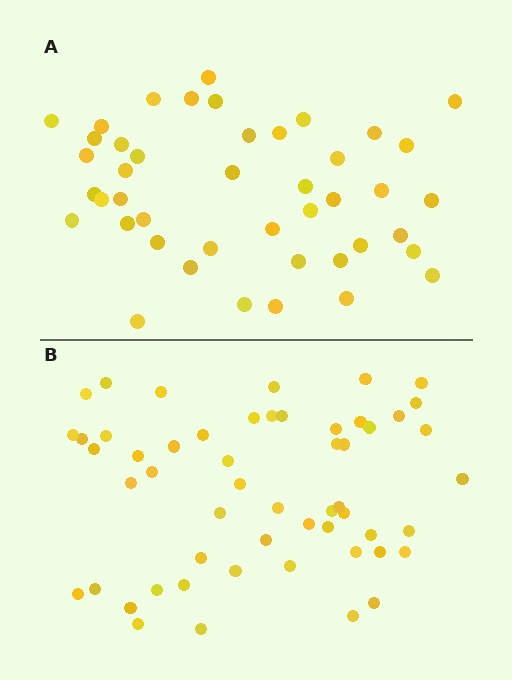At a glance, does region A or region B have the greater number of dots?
Region B (the bottom region) has more dots.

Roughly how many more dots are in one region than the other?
Region B has roughly 10 or so more dots than region A.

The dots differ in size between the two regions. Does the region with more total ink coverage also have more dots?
No. Region A has more total ink coverage because its dots are larger, but region B actually contains more individual dots. Total area can be misleading — the number of items is what matters here.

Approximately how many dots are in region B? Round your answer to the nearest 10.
About 50 dots. (The exact count is 54, which rounds to 50.)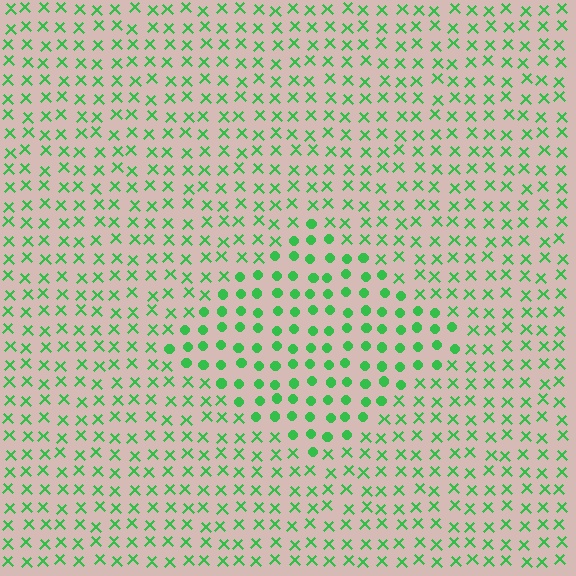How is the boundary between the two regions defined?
The boundary is defined by a change in element shape: circles inside vs. X marks outside. All elements share the same color and spacing.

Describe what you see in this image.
The image is filled with small green elements arranged in a uniform grid. A diamond-shaped region contains circles, while the surrounding area contains X marks. The boundary is defined purely by the change in element shape.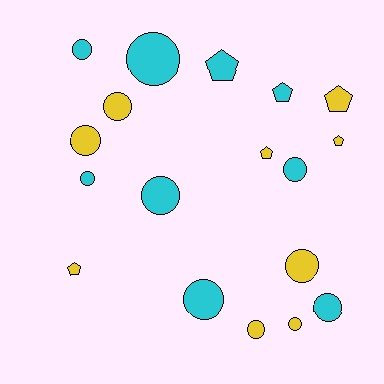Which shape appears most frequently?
Circle, with 12 objects.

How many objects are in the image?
There are 18 objects.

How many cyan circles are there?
There are 7 cyan circles.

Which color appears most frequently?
Yellow, with 9 objects.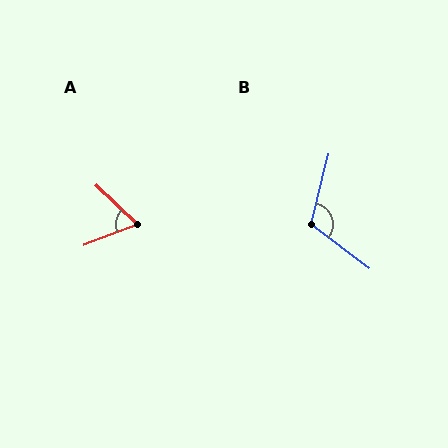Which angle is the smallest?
A, at approximately 64 degrees.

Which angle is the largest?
B, at approximately 113 degrees.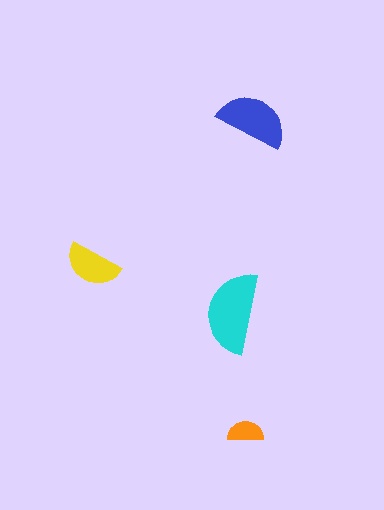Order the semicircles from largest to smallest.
the cyan one, the blue one, the yellow one, the orange one.